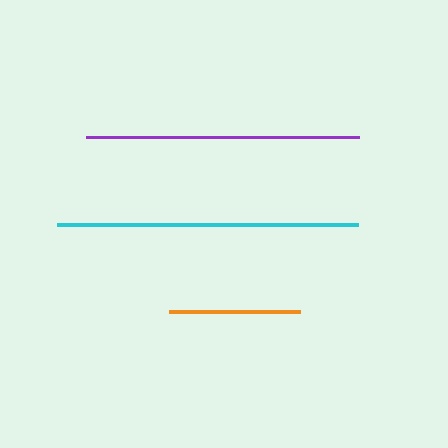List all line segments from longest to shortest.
From longest to shortest: cyan, purple, orange.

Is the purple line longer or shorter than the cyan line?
The cyan line is longer than the purple line.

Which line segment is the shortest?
The orange line is the shortest at approximately 131 pixels.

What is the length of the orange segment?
The orange segment is approximately 131 pixels long.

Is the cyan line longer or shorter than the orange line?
The cyan line is longer than the orange line.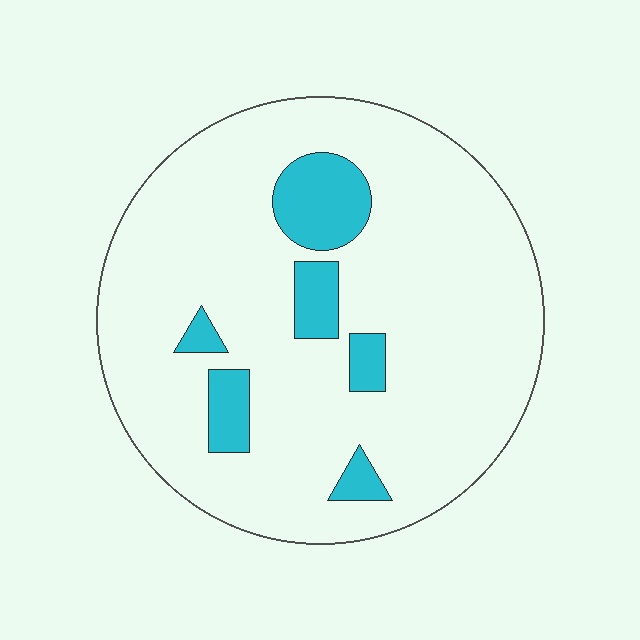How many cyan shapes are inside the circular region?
6.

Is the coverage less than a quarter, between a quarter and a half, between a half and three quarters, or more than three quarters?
Less than a quarter.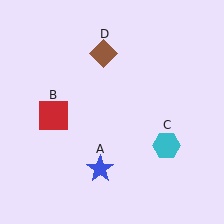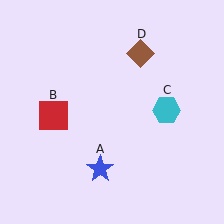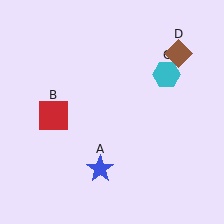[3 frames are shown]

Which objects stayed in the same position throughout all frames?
Blue star (object A) and red square (object B) remained stationary.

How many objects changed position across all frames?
2 objects changed position: cyan hexagon (object C), brown diamond (object D).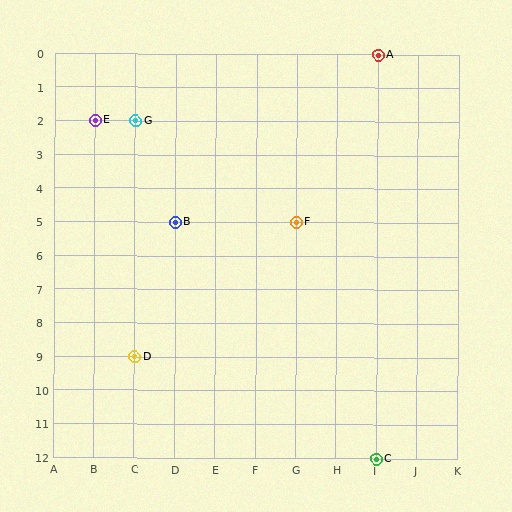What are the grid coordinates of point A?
Point A is at grid coordinates (I, 0).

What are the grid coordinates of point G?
Point G is at grid coordinates (C, 2).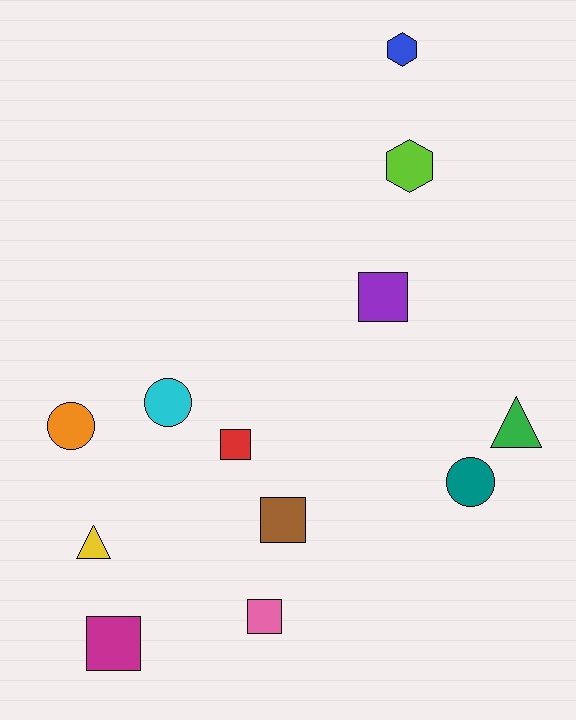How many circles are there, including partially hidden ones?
There are 3 circles.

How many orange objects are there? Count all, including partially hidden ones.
There is 1 orange object.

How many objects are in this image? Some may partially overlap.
There are 12 objects.